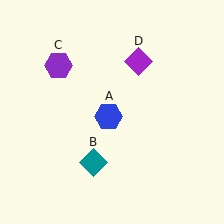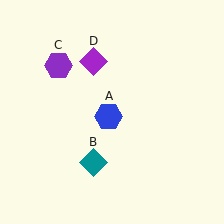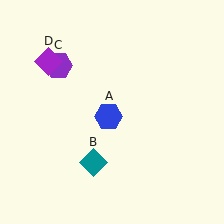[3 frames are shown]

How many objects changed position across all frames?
1 object changed position: purple diamond (object D).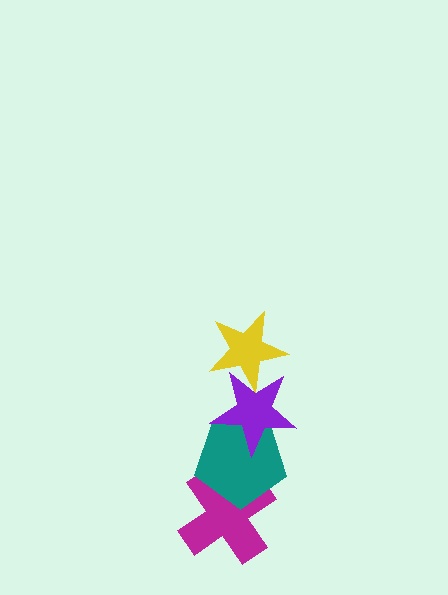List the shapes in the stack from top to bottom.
From top to bottom: the yellow star, the purple star, the teal pentagon, the magenta cross.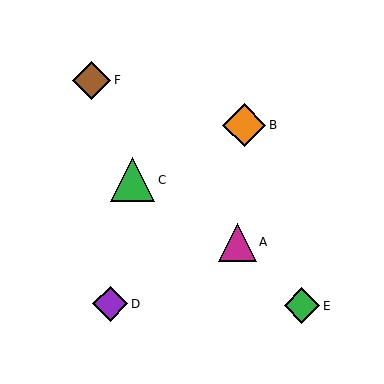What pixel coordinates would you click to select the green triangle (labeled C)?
Click at (132, 180) to select the green triangle C.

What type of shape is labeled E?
Shape E is a green diamond.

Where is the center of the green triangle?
The center of the green triangle is at (132, 180).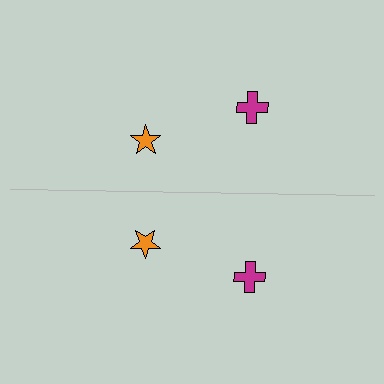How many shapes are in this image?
There are 4 shapes in this image.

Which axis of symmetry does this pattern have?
The pattern has a horizontal axis of symmetry running through the center of the image.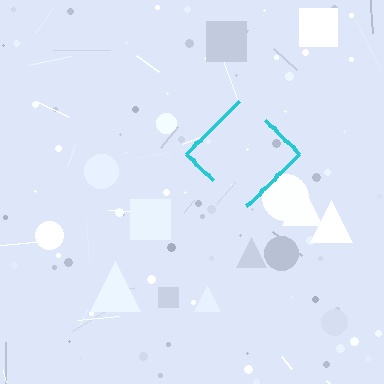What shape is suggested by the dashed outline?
The dashed outline suggests a diamond.